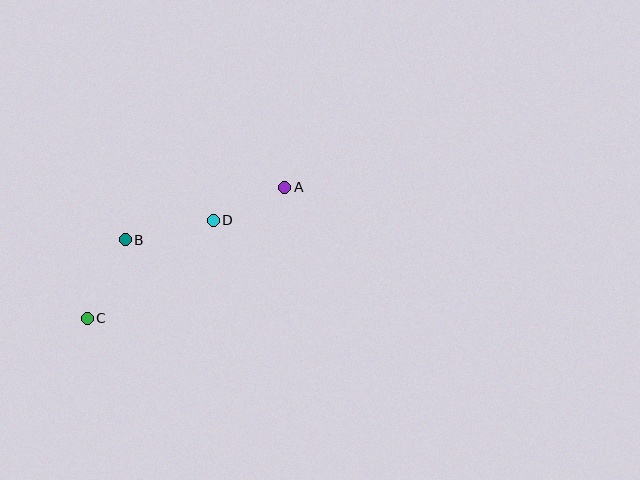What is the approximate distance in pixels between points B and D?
The distance between B and D is approximately 90 pixels.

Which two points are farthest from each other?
Points A and C are farthest from each other.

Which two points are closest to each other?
Points A and D are closest to each other.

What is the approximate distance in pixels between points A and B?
The distance between A and B is approximately 168 pixels.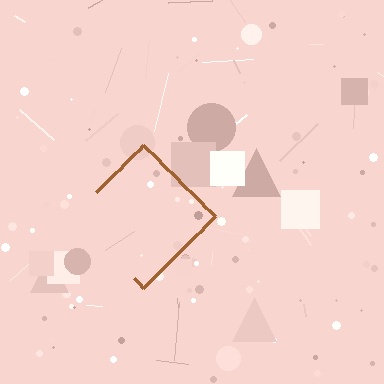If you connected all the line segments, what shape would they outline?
They would outline a diamond.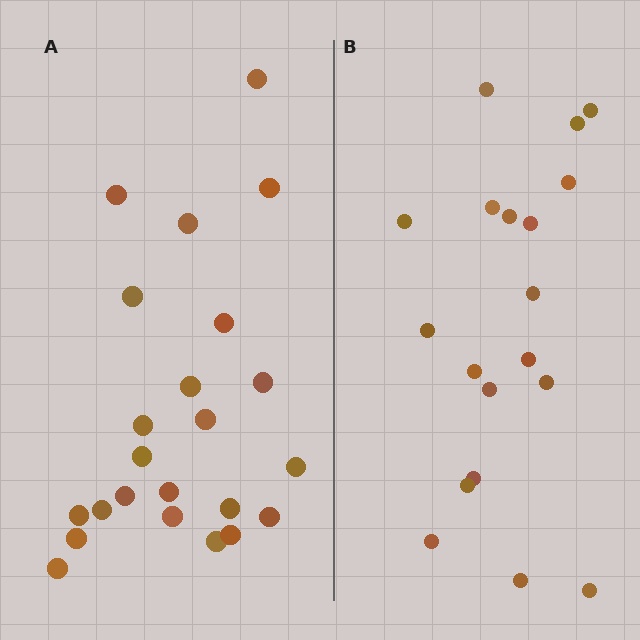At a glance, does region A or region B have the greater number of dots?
Region A (the left region) has more dots.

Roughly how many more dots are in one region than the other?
Region A has about 4 more dots than region B.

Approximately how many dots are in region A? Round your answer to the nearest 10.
About 20 dots. (The exact count is 23, which rounds to 20.)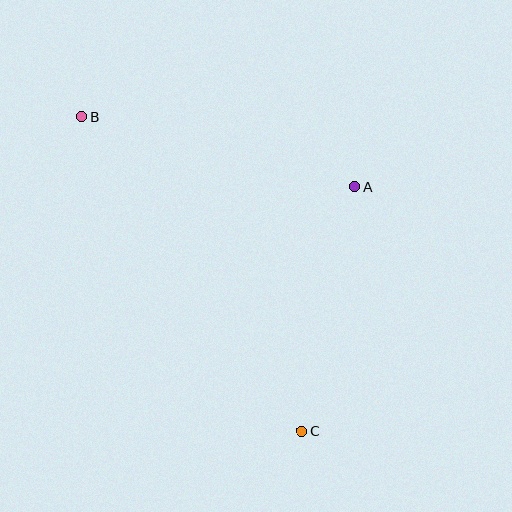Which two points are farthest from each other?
Points B and C are farthest from each other.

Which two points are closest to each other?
Points A and C are closest to each other.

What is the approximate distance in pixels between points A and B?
The distance between A and B is approximately 282 pixels.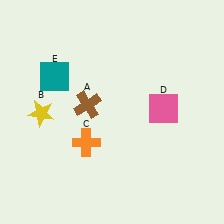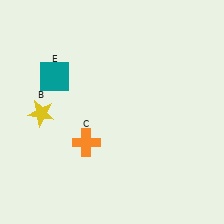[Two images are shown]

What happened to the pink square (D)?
The pink square (D) was removed in Image 2. It was in the top-right area of Image 1.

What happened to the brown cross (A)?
The brown cross (A) was removed in Image 2. It was in the top-left area of Image 1.